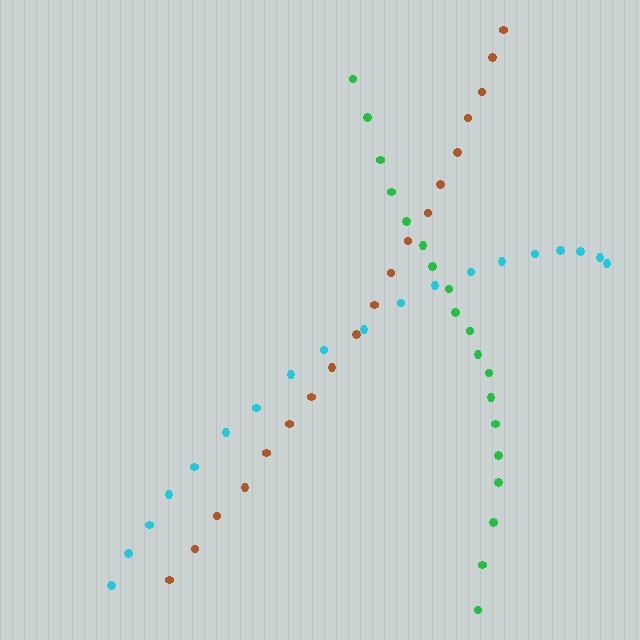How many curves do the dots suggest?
There are 3 distinct paths.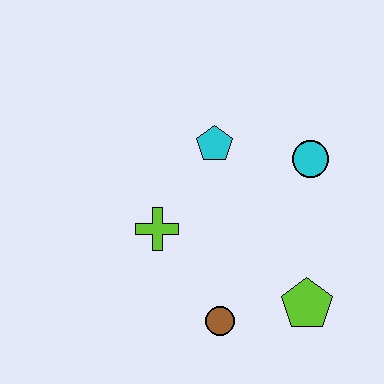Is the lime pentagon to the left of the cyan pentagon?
No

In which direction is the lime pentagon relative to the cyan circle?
The lime pentagon is below the cyan circle.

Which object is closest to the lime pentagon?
The brown circle is closest to the lime pentagon.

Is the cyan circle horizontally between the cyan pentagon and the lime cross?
No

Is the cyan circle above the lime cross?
Yes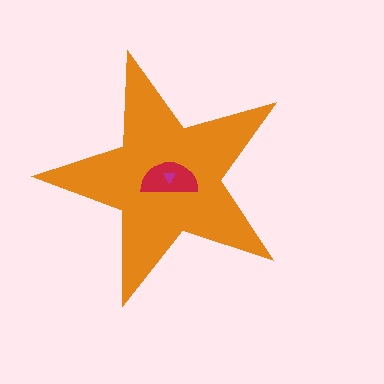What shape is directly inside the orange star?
The red semicircle.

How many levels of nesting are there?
3.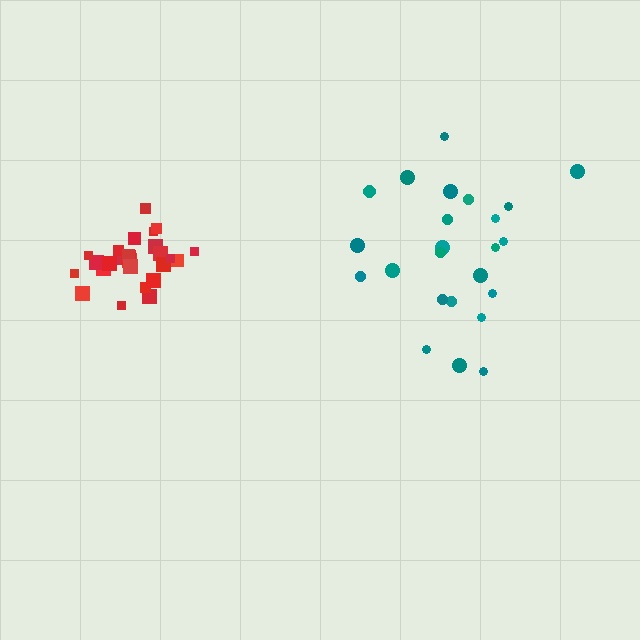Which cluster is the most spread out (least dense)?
Teal.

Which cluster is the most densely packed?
Red.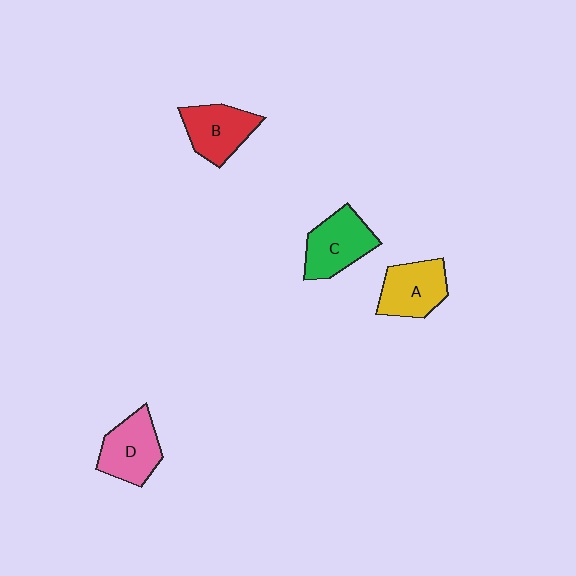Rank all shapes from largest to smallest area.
From largest to smallest: C (green), D (pink), B (red), A (yellow).